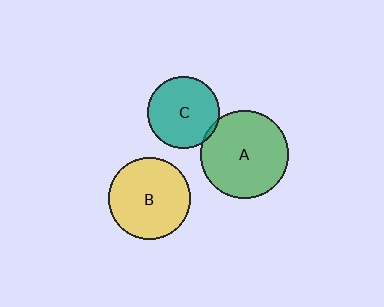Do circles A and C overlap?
Yes.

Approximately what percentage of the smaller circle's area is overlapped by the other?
Approximately 5%.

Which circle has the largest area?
Circle A (green).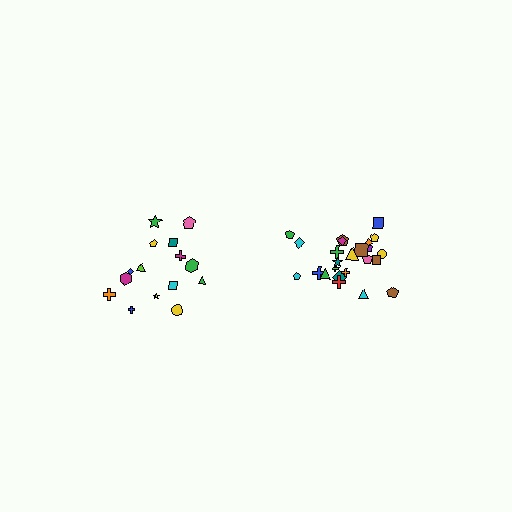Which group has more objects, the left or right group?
The right group.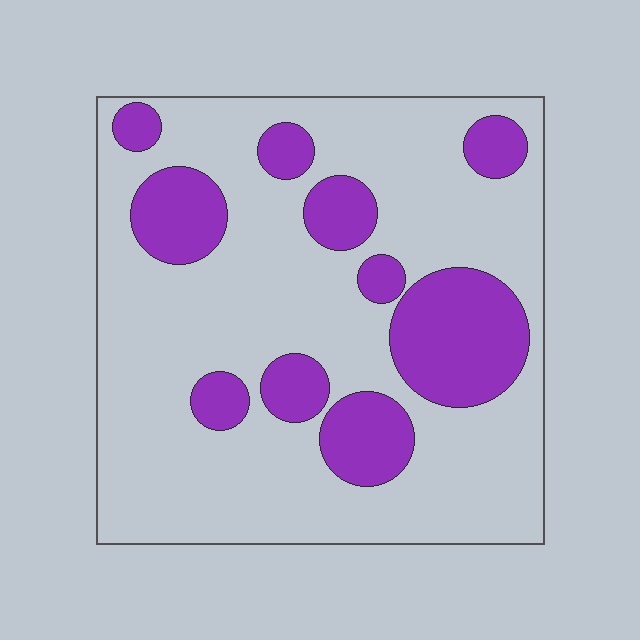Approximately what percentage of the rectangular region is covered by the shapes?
Approximately 25%.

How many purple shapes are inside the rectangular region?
10.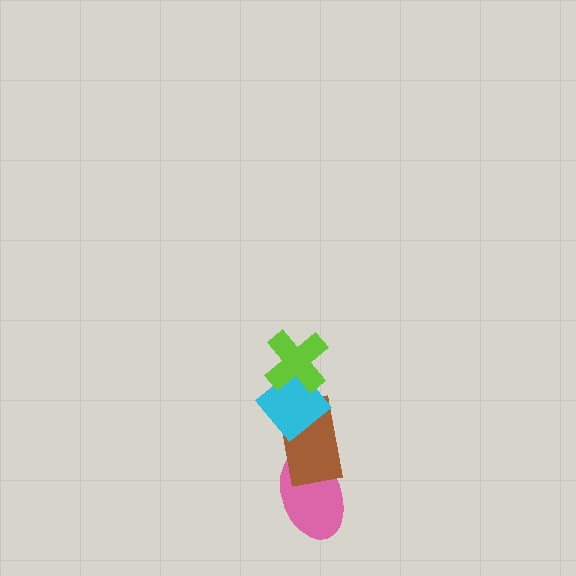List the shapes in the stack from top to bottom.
From top to bottom: the lime cross, the cyan diamond, the brown rectangle, the pink ellipse.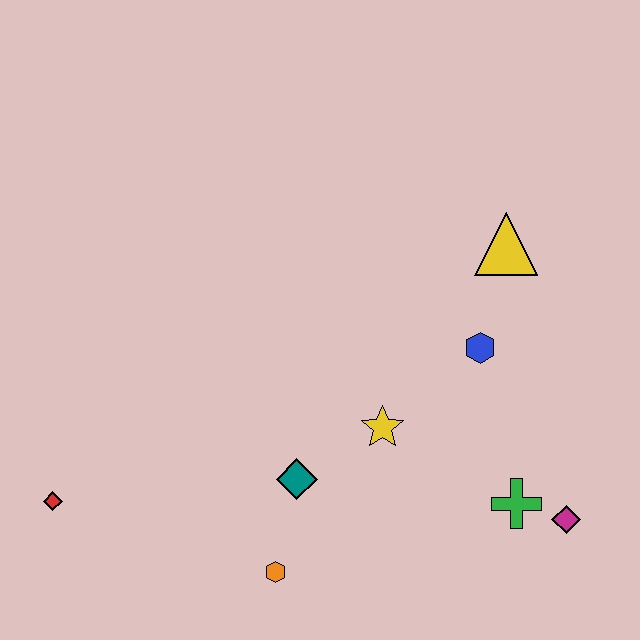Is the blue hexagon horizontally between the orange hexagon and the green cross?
Yes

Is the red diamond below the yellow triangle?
Yes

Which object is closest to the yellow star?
The teal diamond is closest to the yellow star.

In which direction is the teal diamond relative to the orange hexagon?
The teal diamond is above the orange hexagon.